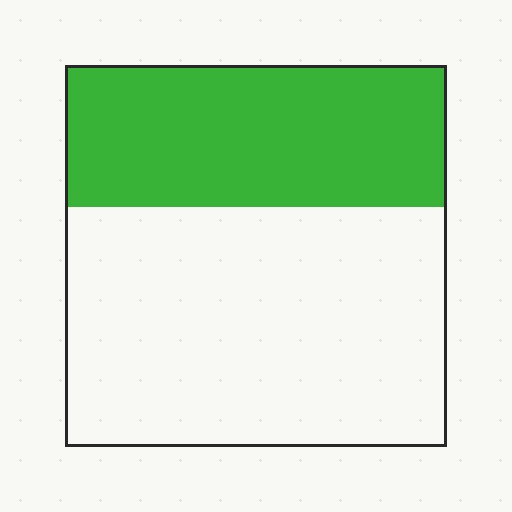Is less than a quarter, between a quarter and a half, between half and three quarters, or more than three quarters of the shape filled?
Between a quarter and a half.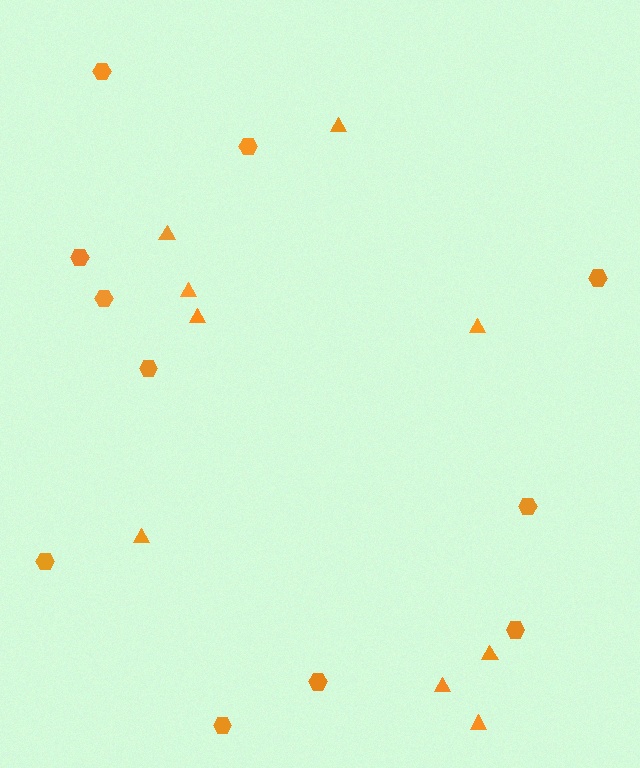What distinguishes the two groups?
There are 2 groups: one group of triangles (9) and one group of hexagons (11).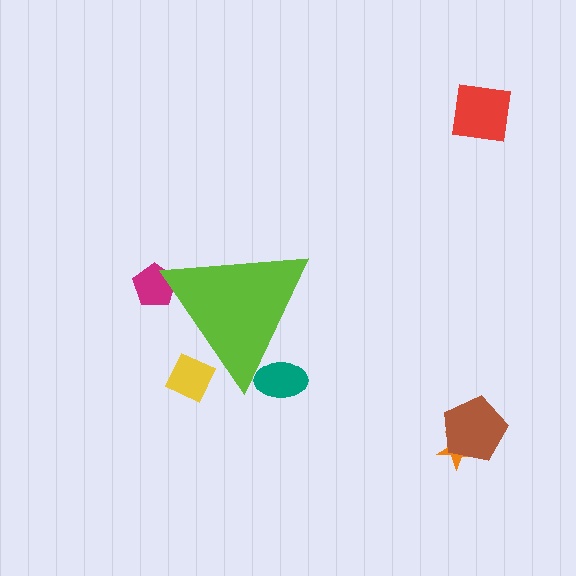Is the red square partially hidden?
No, the red square is fully visible.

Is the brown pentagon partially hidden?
No, the brown pentagon is fully visible.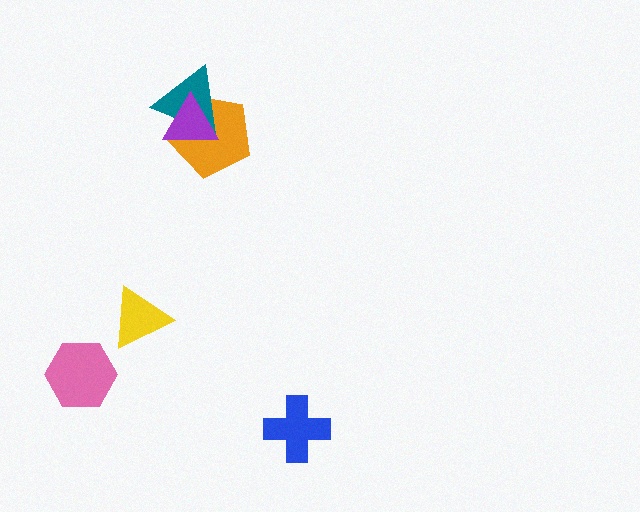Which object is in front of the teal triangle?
The purple triangle is in front of the teal triangle.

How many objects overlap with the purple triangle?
2 objects overlap with the purple triangle.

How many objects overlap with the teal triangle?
2 objects overlap with the teal triangle.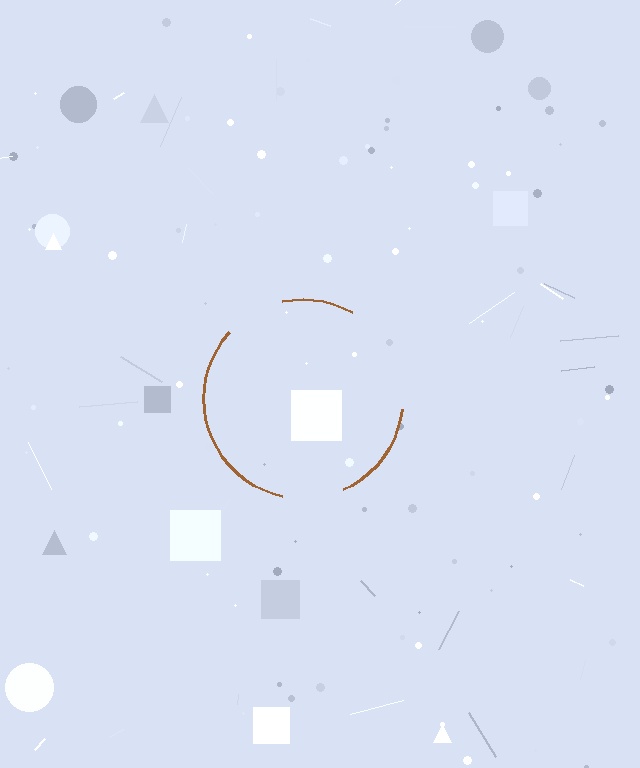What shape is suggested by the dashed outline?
The dashed outline suggests a circle.